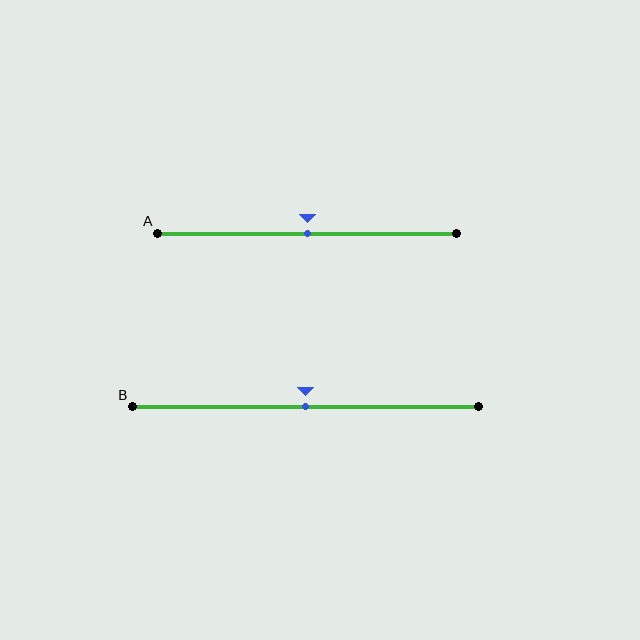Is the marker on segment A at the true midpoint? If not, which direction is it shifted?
Yes, the marker on segment A is at the true midpoint.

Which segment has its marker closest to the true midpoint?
Segment A has its marker closest to the true midpoint.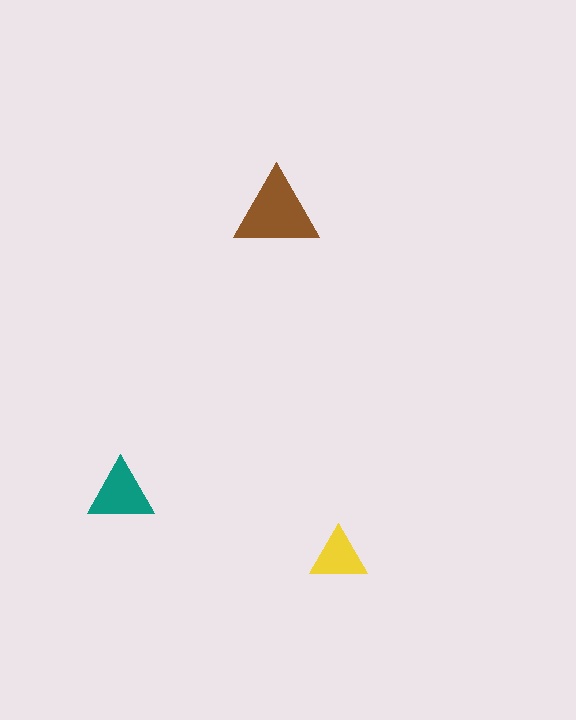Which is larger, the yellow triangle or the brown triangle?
The brown one.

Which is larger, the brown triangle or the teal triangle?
The brown one.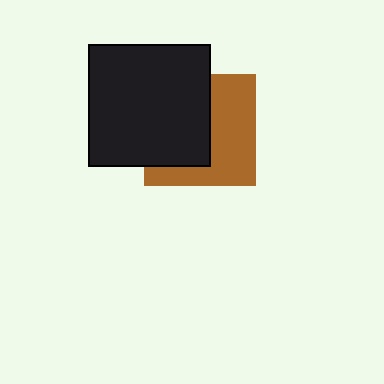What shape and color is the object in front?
The object in front is a black square.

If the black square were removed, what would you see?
You would see the complete brown square.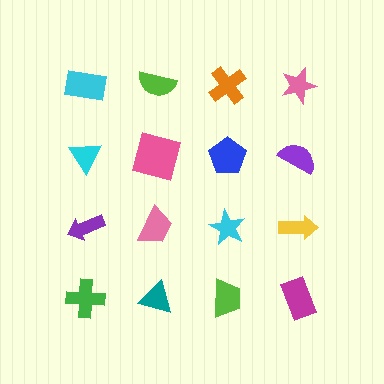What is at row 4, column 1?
A green cross.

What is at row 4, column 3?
A lime trapezoid.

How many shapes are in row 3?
4 shapes.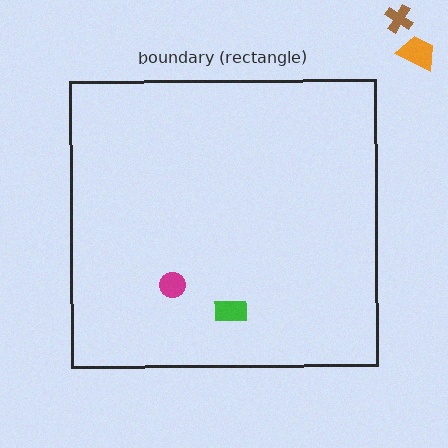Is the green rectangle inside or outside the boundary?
Inside.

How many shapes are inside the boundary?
2 inside, 2 outside.